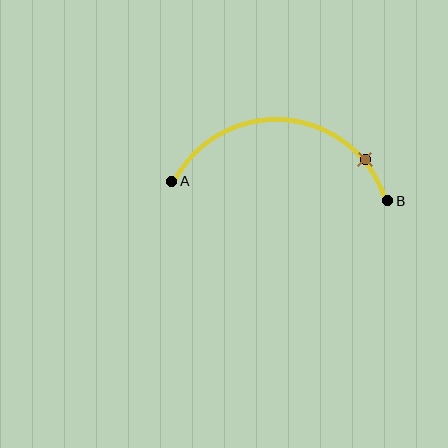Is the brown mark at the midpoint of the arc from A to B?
No. The brown mark lies on the arc but is closer to endpoint B. The arc midpoint would be at the point on the curve equidistant along the arc from both A and B.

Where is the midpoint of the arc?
The arc midpoint is the point on the curve farthest from the straight line joining A and B. It sits above that line.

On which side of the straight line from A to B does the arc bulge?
The arc bulges above the straight line connecting A and B.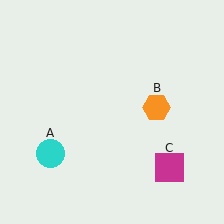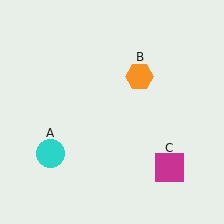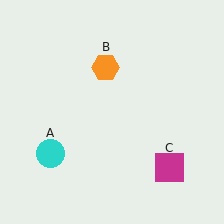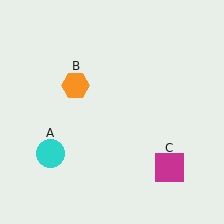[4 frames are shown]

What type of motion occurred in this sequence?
The orange hexagon (object B) rotated counterclockwise around the center of the scene.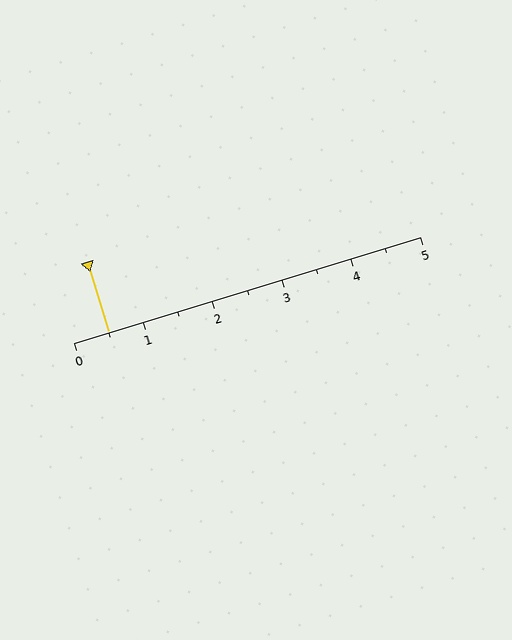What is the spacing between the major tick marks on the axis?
The major ticks are spaced 1 apart.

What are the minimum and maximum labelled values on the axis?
The axis runs from 0 to 5.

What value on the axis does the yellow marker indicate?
The marker indicates approximately 0.5.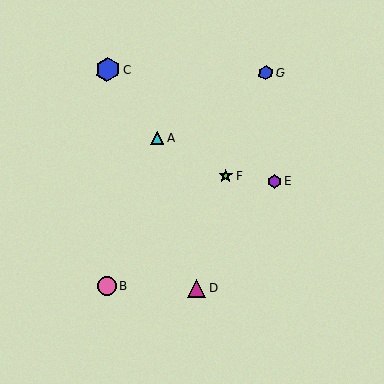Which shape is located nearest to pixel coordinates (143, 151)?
The cyan triangle (labeled A) at (158, 138) is nearest to that location.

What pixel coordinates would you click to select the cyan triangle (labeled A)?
Click at (158, 138) to select the cyan triangle A.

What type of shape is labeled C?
Shape C is a blue hexagon.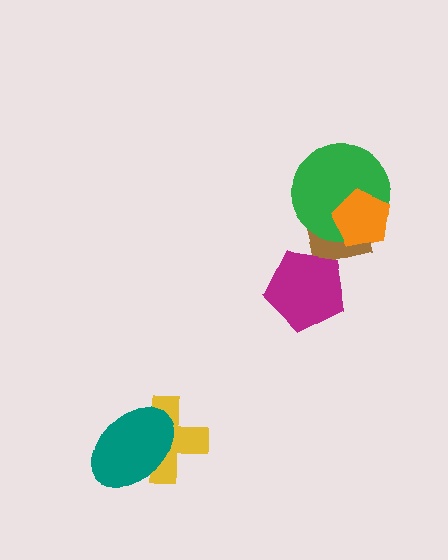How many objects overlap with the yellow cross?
1 object overlaps with the yellow cross.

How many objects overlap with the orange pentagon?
2 objects overlap with the orange pentagon.